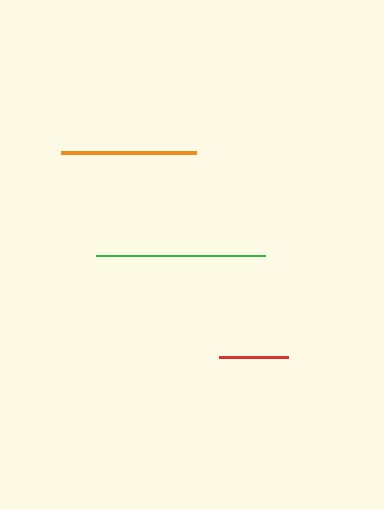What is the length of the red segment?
The red segment is approximately 69 pixels long.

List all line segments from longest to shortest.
From longest to shortest: green, orange, red.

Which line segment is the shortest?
The red line is the shortest at approximately 69 pixels.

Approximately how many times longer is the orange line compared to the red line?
The orange line is approximately 2.0 times the length of the red line.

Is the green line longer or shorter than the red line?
The green line is longer than the red line.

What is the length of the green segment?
The green segment is approximately 168 pixels long.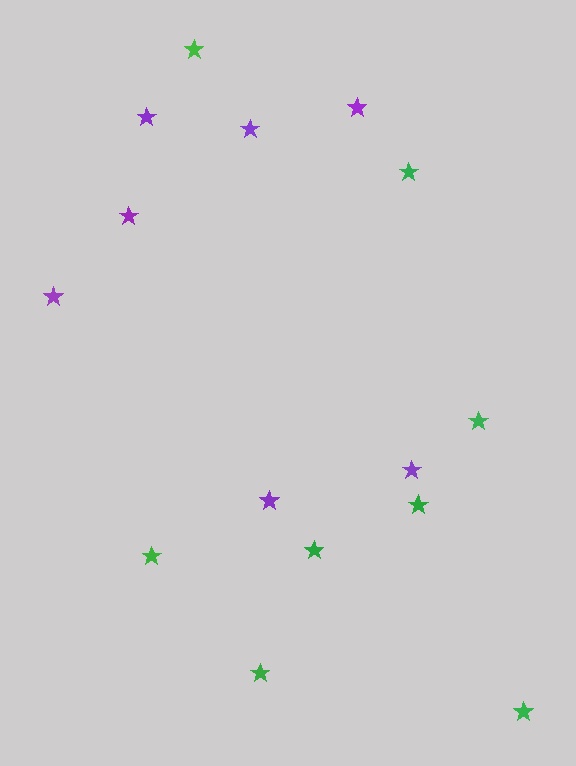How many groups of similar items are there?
There are 2 groups: one group of green stars (8) and one group of purple stars (7).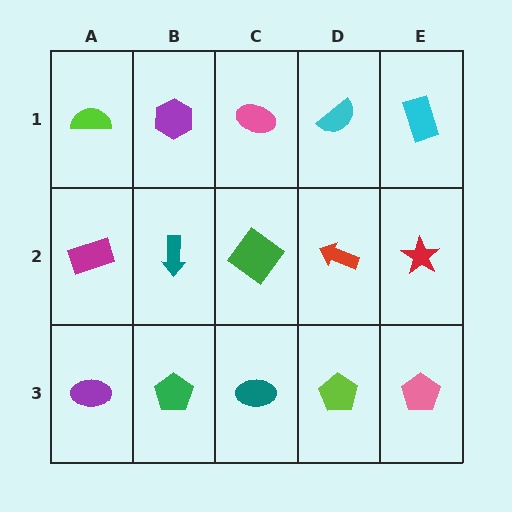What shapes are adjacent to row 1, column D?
A red arrow (row 2, column D), a pink ellipse (row 1, column C), a cyan rectangle (row 1, column E).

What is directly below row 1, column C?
A green diamond.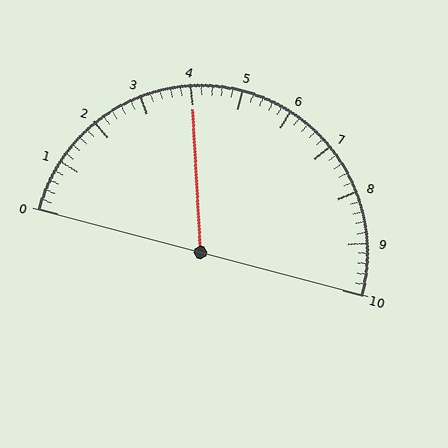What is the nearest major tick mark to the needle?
The nearest major tick mark is 4.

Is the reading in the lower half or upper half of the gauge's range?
The reading is in the lower half of the range (0 to 10).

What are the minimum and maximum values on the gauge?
The gauge ranges from 0 to 10.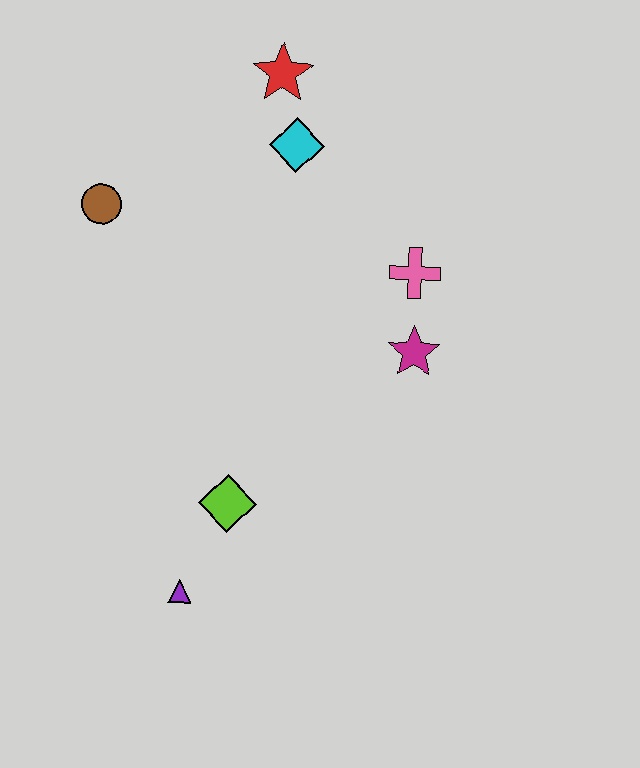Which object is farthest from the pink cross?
The purple triangle is farthest from the pink cross.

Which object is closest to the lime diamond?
The purple triangle is closest to the lime diamond.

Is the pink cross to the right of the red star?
Yes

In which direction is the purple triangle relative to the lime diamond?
The purple triangle is below the lime diamond.